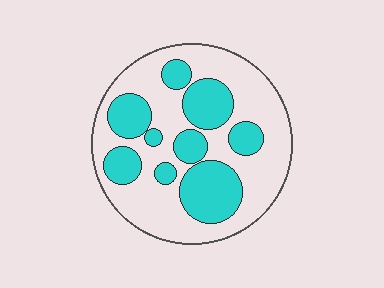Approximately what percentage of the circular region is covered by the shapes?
Approximately 35%.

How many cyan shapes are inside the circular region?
9.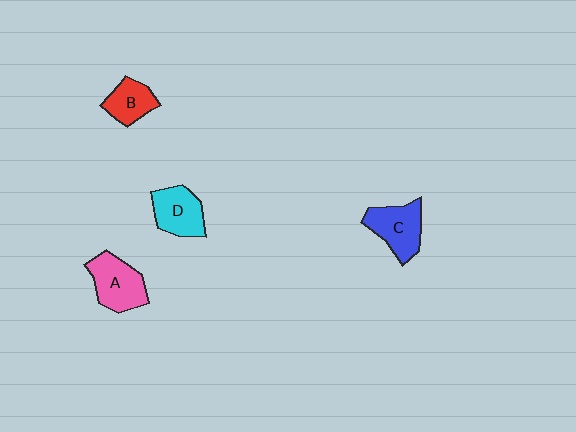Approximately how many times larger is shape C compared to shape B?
Approximately 1.4 times.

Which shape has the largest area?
Shape A (pink).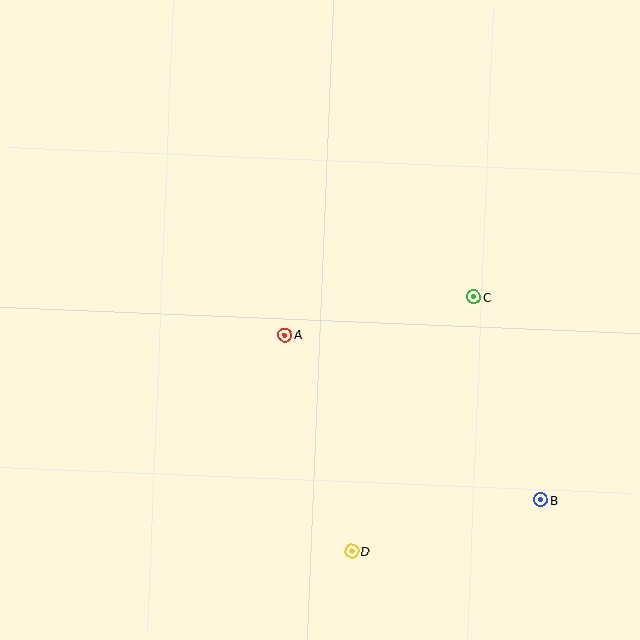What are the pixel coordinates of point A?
Point A is at (285, 335).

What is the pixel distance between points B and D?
The distance between B and D is 195 pixels.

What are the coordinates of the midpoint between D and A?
The midpoint between D and A is at (319, 443).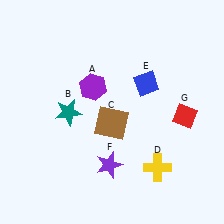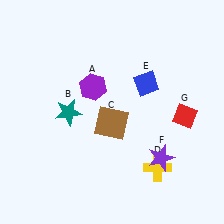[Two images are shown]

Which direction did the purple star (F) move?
The purple star (F) moved right.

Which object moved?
The purple star (F) moved right.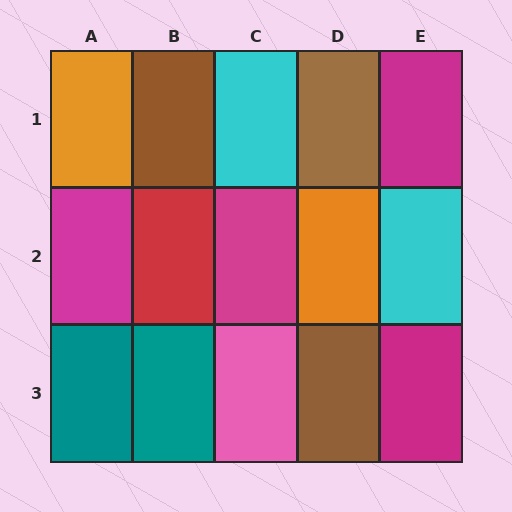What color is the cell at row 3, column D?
Brown.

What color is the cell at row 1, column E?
Magenta.